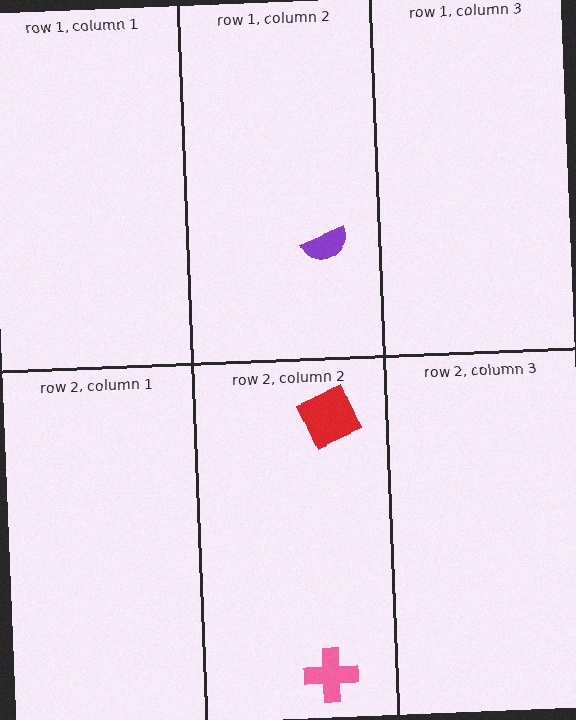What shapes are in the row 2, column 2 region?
The pink cross, the red square.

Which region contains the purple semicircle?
The row 1, column 2 region.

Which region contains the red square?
The row 2, column 2 region.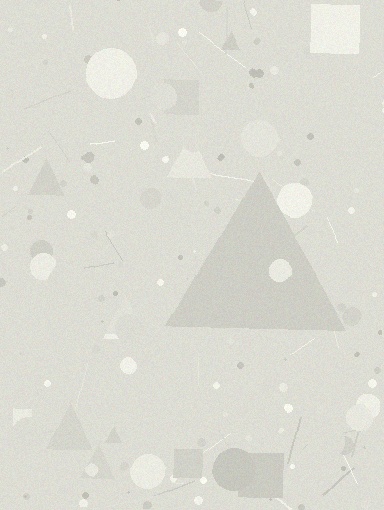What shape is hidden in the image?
A triangle is hidden in the image.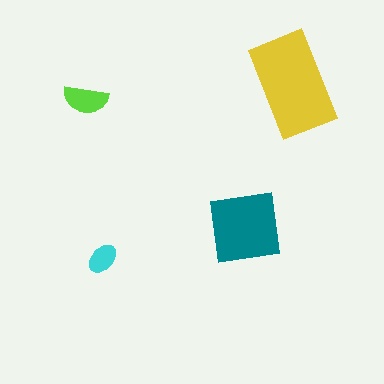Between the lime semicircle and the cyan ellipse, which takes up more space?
The lime semicircle.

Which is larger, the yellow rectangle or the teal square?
The yellow rectangle.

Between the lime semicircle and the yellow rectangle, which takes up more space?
The yellow rectangle.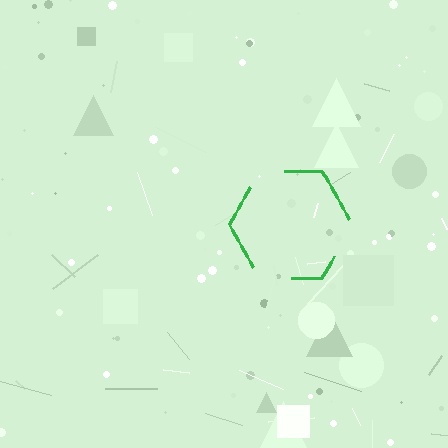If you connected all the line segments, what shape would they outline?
They would outline a hexagon.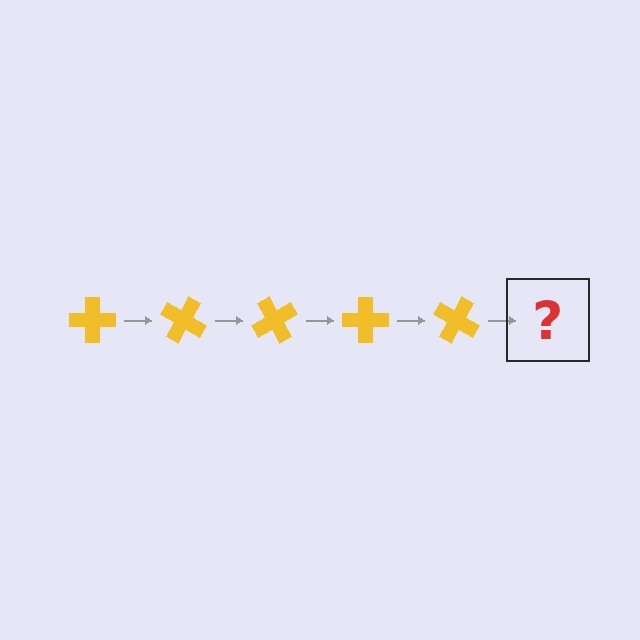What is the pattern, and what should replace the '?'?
The pattern is that the cross rotates 30 degrees each step. The '?' should be a yellow cross rotated 150 degrees.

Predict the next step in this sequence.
The next step is a yellow cross rotated 150 degrees.